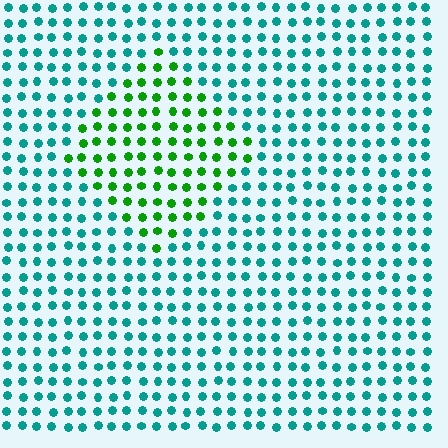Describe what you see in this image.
The image is filled with small teal elements in a uniform arrangement. A diamond-shaped region is visible where the elements are tinted to a slightly different hue, forming a subtle color boundary.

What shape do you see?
I see a diamond.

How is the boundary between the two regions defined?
The boundary is defined purely by a slight shift in hue (about 54 degrees). Spacing, size, and orientation are identical on both sides.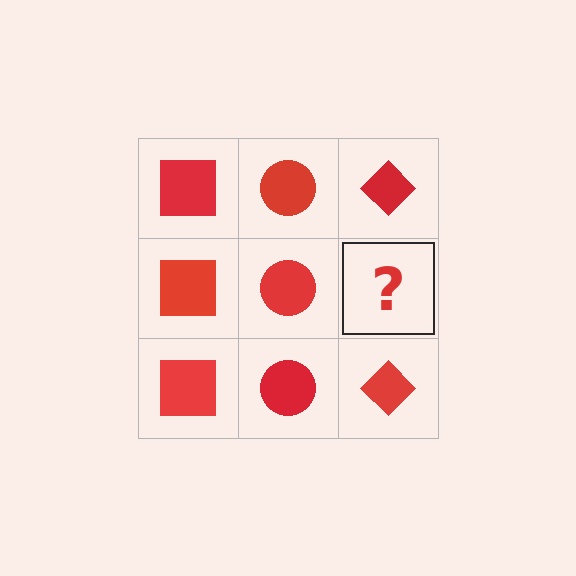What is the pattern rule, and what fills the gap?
The rule is that each column has a consistent shape. The gap should be filled with a red diamond.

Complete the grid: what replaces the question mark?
The question mark should be replaced with a red diamond.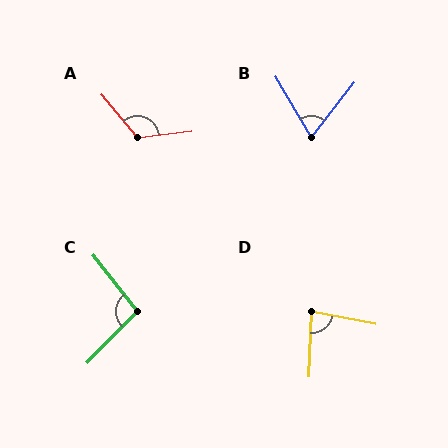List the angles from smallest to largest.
B (68°), D (81°), C (98°), A (123°).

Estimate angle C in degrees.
Approximately 98 degrees.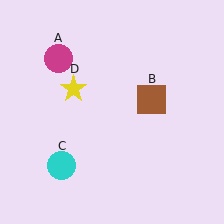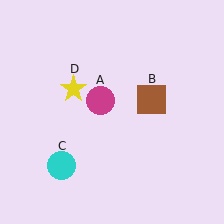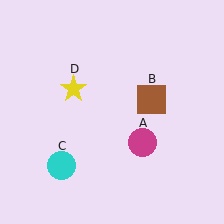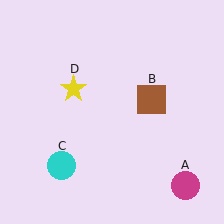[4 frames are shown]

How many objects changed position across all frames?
1 object changed position: magenta circle (object A).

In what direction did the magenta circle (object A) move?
The magenta circle (object A) moved down and to the right.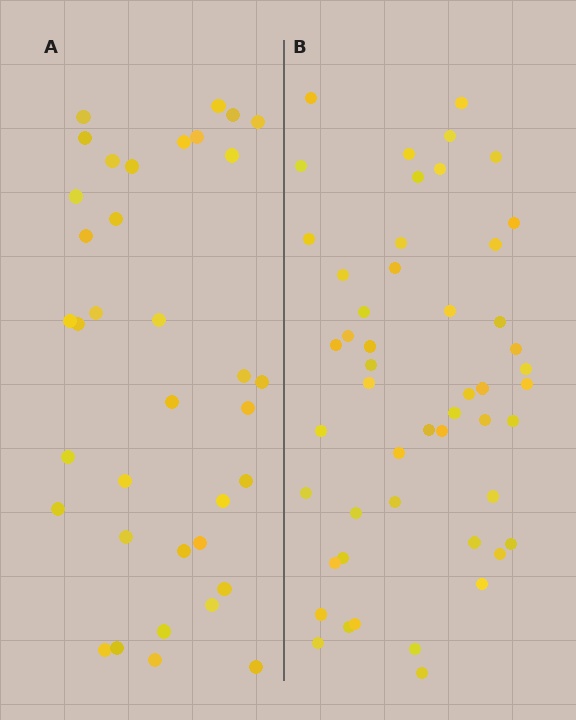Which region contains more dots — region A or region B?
Region B (the right region) has more dots.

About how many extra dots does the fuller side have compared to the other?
Region B has approximately 15 more dots than region A.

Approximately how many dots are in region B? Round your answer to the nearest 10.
About 50 dots.